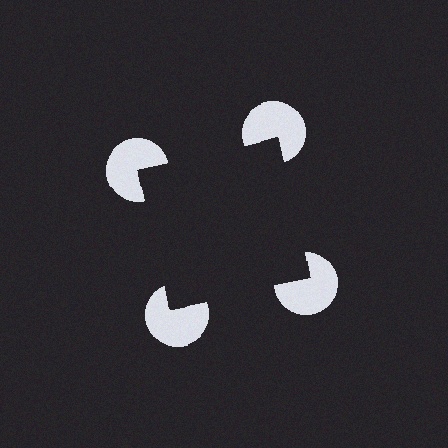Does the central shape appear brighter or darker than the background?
It typically appears slightly darker than the background, even though no actual brightness change is drawn.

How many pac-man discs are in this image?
There are 4 — one at each vertex of the illusory square.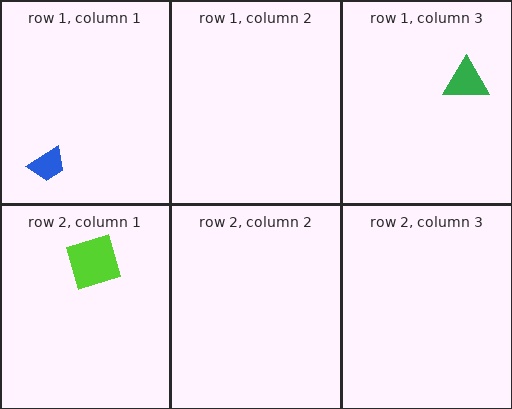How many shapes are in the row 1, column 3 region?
1.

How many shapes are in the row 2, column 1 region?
1.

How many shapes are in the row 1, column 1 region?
1.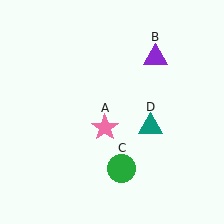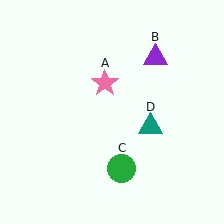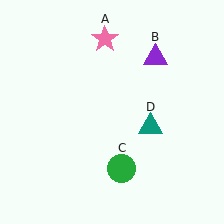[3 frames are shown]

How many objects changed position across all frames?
1 object changed position: pink star (object A).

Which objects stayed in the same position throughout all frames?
Purple triangle (object B) and green circle (object C) and teal triangle (object D) remained stationary.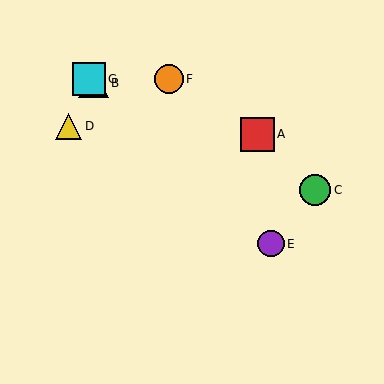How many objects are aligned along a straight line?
3 objects (B, E, G) are aligned along a straight line.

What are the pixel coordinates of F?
Object F is at (169, 79).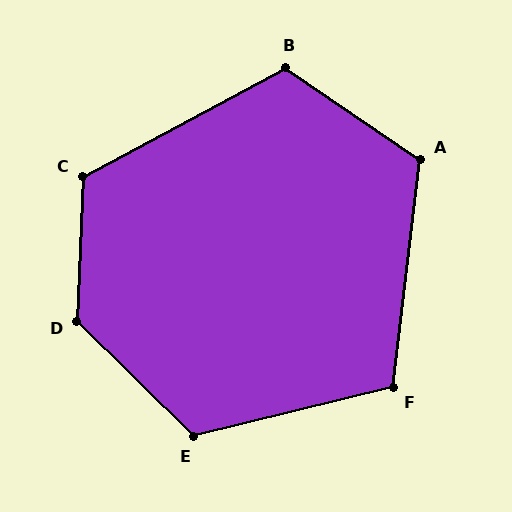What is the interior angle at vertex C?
Approximately 120 degrees (obtuse).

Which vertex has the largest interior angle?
D, at approximately 132 degrees.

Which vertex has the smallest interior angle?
F, at approximately 110 degrees.